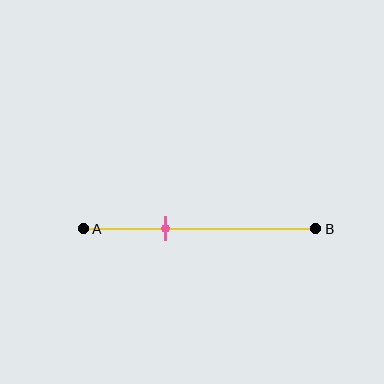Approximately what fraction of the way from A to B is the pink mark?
The pink mark is approximately 35% of the way from A to B.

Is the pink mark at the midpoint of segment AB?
No, the mark is at about 35% from A, not at the 50% midpoint.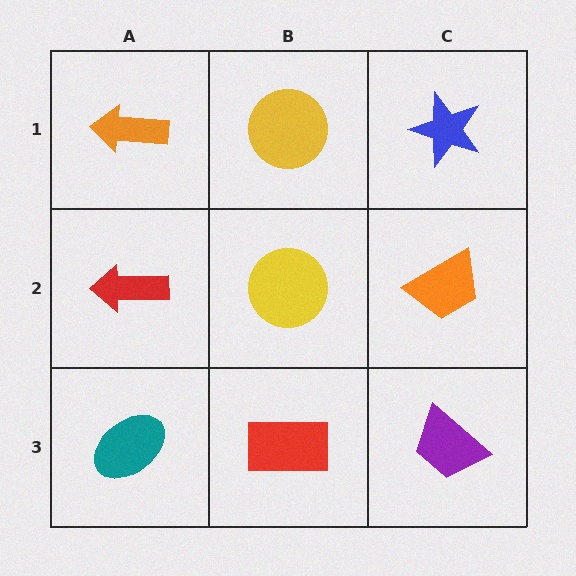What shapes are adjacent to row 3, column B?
A yellow circle (row 2, column B), a teal ellipse (row 3, column A), a purple trapezoid (row 3, column C).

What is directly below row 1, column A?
A red arrow.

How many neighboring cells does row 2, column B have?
4.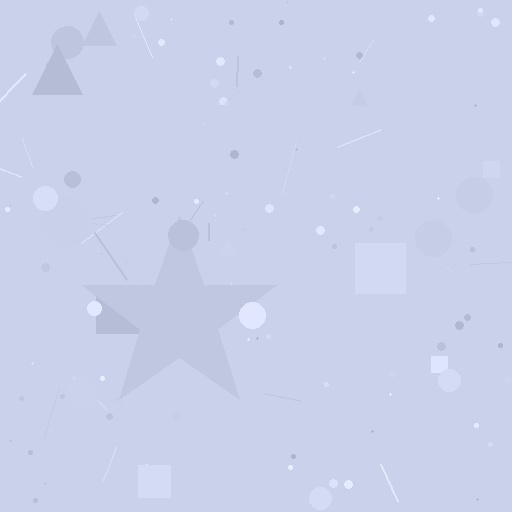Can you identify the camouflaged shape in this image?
The camouflaged shape is a star.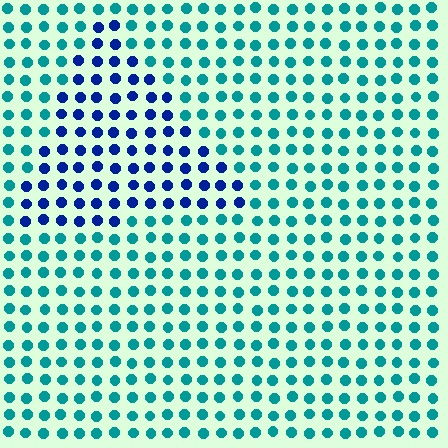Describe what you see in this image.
The image is filled with small teal elements in a uniform arrangement. A triangle-shaped region is visible where the elements are tinted to a slightly different hue, forming a subtle color boundary.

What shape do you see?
I see a triangle.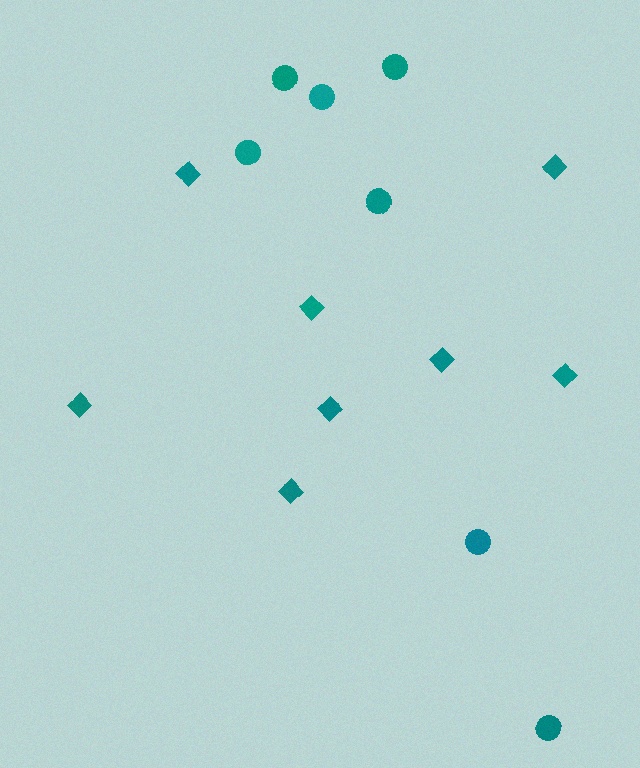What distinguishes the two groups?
There are 2 groups: one group of diamonds (8) and one group of circles (7).